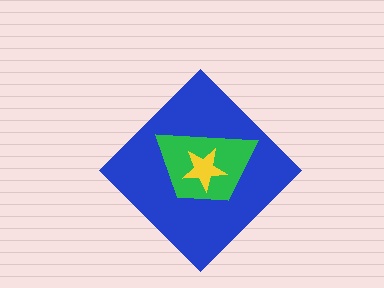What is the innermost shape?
The yellow star.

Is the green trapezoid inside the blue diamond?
Yes.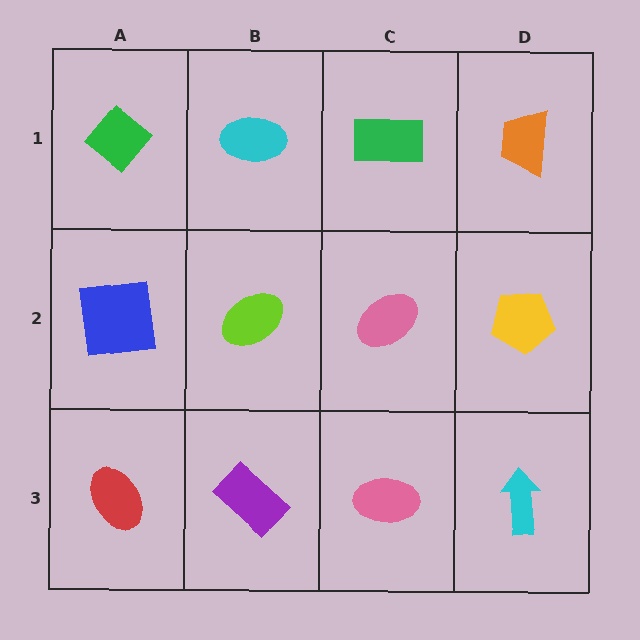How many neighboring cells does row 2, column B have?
4.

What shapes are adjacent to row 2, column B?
A cyan ellipse (row 1, column B), a purple rectangle (row 3, column B), a blue square (row 2, column A), a pink ellipse (row 2, column C).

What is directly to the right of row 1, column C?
An orange trapezoid.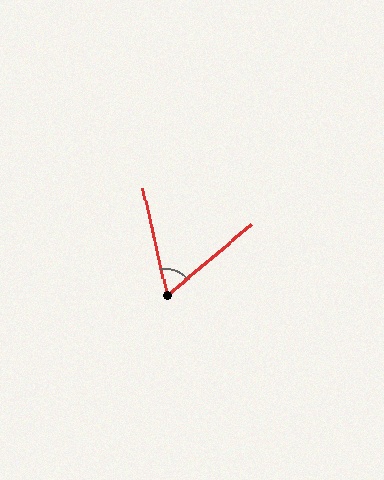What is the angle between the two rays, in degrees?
Approximately 63 degrees.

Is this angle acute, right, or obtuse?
It is acute.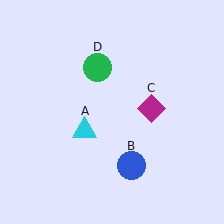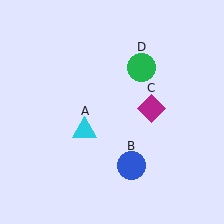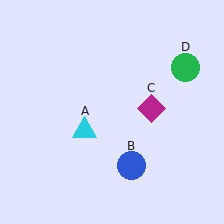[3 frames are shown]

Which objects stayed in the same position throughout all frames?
Cyan triangle (object A) and blue circle (object B) and magenta diamond (object C) remained stationary.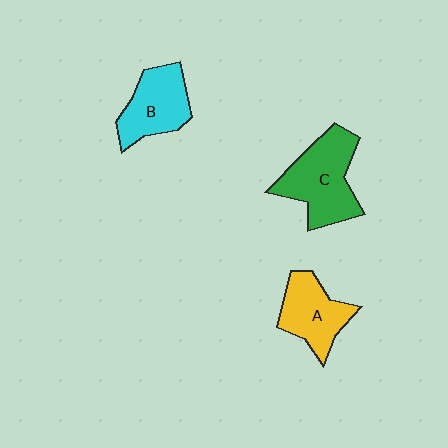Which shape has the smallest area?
Shape A (yellow).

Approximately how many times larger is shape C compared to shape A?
Approximately 1.4 times.